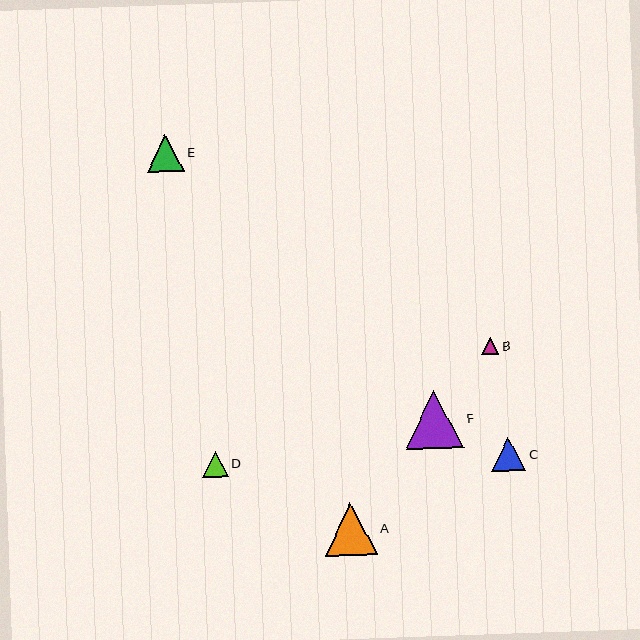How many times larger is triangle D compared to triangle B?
Triangle D is approximately 1.5 times the size of triangle B.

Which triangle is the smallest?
Triangle B is the smallest with a size of approximately 17 pixels.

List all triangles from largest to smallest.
From largest to smallest: F, A, E, C, D, B.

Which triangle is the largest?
Triangle F is the largest with a size of approximately 58 pixels.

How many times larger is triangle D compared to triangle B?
Triangle D is approximately 1.5 times the size of triangle B.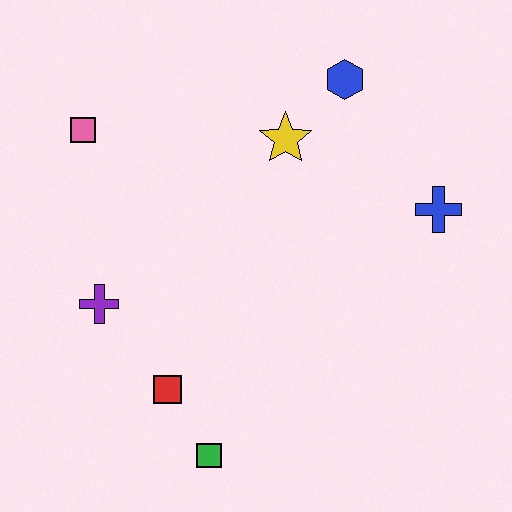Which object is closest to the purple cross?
The red square is closest to the purple cross.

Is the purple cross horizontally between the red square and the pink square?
Yes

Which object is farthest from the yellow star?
The green square is farthest from the yellow star.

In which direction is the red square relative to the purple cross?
The red square is below the purple cross.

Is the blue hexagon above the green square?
Yes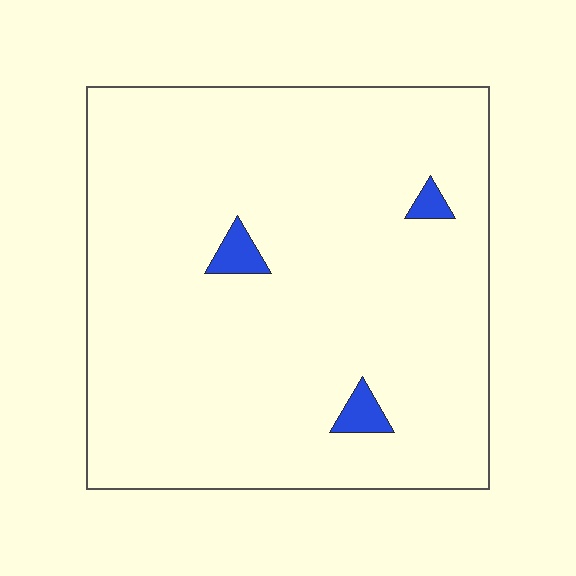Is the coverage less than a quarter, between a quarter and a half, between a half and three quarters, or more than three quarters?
Less than a quarter.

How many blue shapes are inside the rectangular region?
3.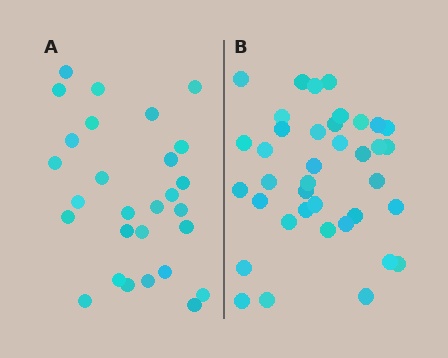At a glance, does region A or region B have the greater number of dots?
Region B (the right region) has more dots.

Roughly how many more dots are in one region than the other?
Region B has roughly 10 or so more dots than region A.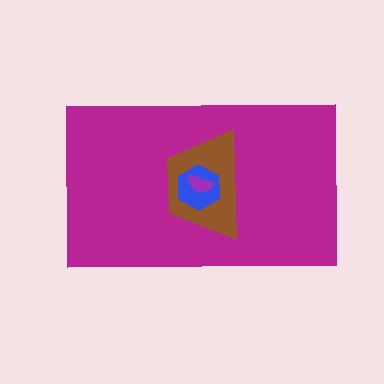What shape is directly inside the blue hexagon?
The purple semicircle.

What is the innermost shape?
The purple semicircle.